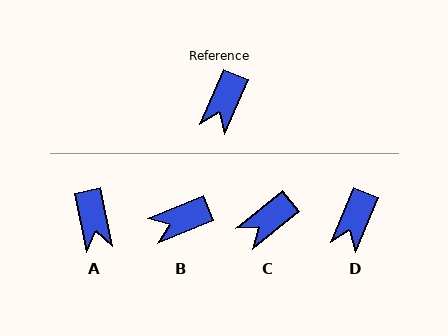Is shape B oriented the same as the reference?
No, it is off by about 45 degrees.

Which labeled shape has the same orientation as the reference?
D.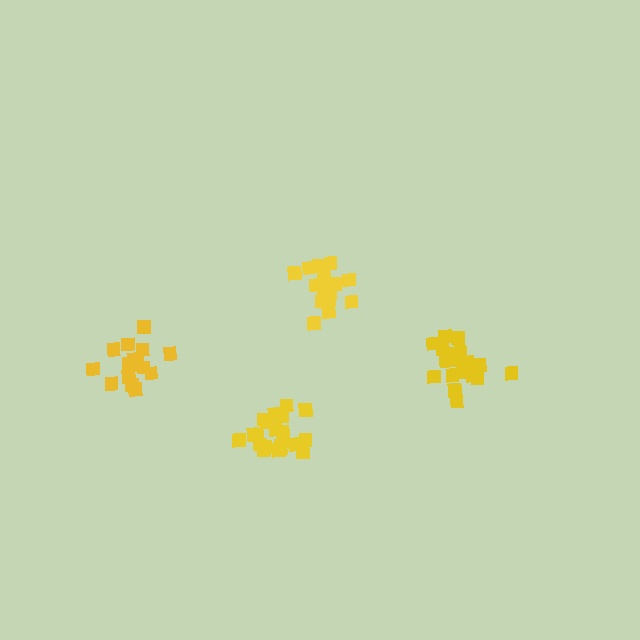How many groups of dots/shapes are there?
There are 4 groups.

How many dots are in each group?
Group 1: 16 dots, Group 2: 20 dots, Group 3: 16 dots, Group 4: 21 dots (73 total).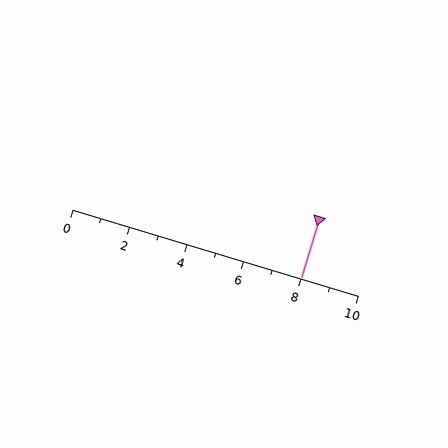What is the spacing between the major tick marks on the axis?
The major ticks are spaced 2 apart.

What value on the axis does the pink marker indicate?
The marker indicates approximately 8.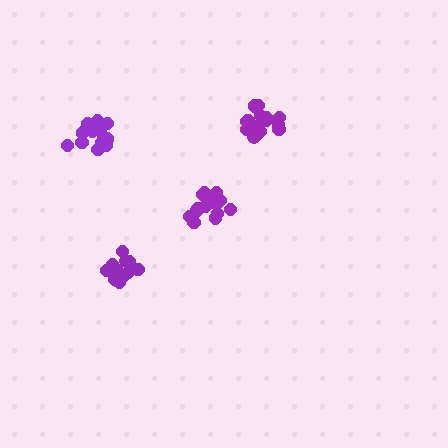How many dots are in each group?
Group 1: 16 dots, Group 2: 13 dots, Group 3: 16 dots, Group 4: 15 dots (60 total).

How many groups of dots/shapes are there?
There are 4 groups.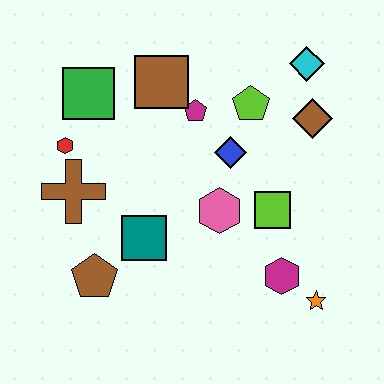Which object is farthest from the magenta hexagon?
The green square is farthest from the magenta hexagon.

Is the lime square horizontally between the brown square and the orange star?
Yes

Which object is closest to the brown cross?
The red hexagon is closest to the brown cross.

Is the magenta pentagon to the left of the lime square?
Yes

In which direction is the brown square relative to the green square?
The brown square is to the right of the green square.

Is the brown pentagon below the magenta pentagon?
Yes